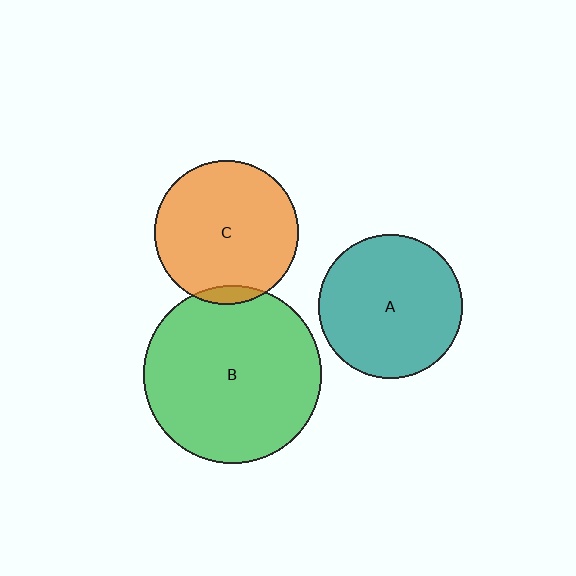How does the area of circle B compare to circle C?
Approximately 1.5 times.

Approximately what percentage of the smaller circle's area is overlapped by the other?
Approximately 5%.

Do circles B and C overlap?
Yes.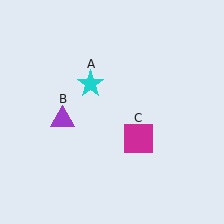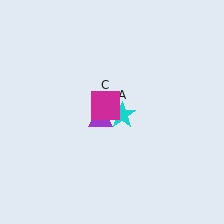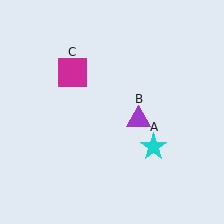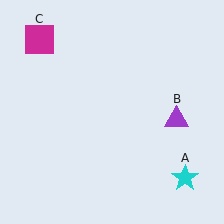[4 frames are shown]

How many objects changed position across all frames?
3 objects changed position: cyan star (object A), purple triangle (object B), magenta square (object C).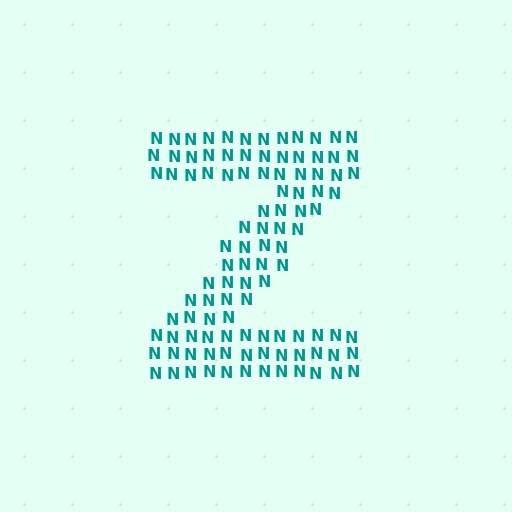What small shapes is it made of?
It is made of small letter N's.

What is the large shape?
The large shape is the letter Z.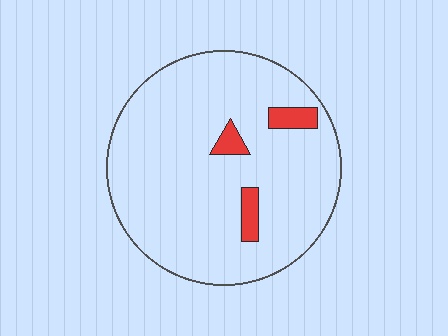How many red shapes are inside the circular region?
3.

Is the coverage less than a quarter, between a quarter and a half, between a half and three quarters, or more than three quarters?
Less than a quarter.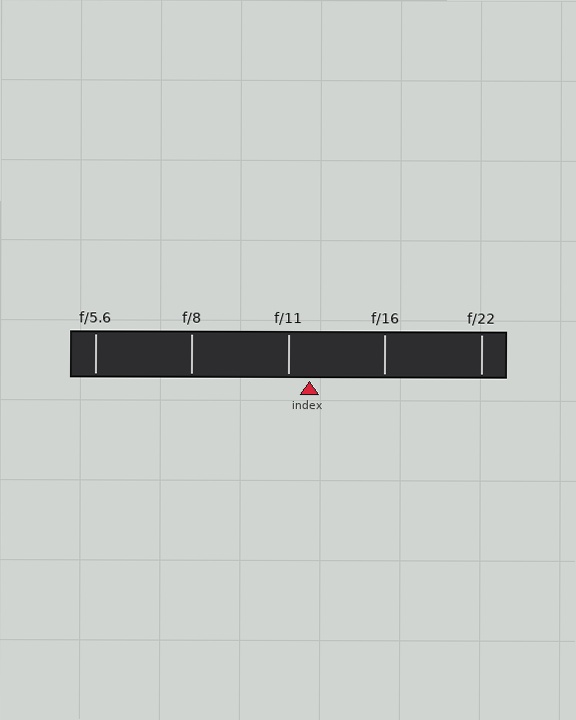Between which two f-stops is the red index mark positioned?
The index mark is between f/11 and f/16.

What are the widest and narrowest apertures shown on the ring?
The widest aperture shown is f/5.6 and the narrowest is f/22.